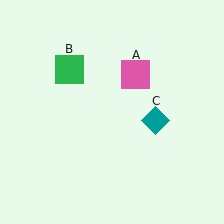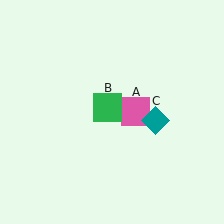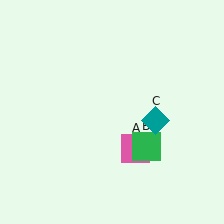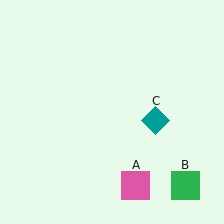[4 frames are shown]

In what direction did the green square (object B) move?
The green square (object B) moved down and to the right.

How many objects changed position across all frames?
2 objects changed position: pink square (object A), green square (object B).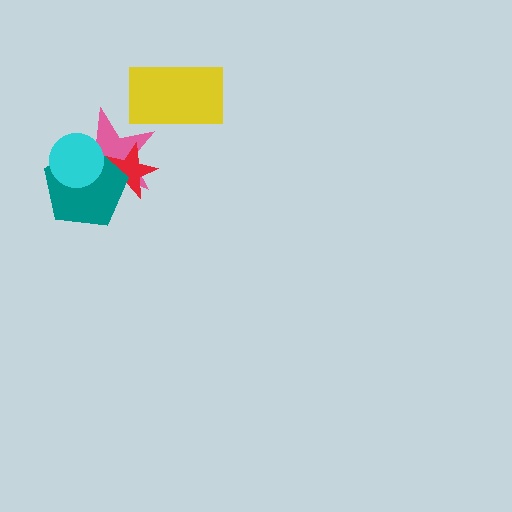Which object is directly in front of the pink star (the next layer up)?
The red star is directly in front of the pink star.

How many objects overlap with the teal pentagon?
3 objects overlap with the teal pentagon.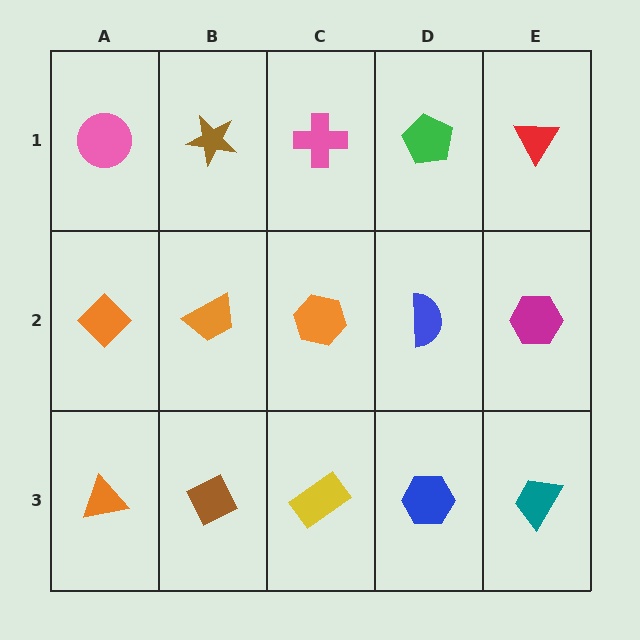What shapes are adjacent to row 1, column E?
A magenta hexagon (row 2, column E), a green pentagon (row 1, column D).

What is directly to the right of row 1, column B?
A pink cross.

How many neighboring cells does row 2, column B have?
4.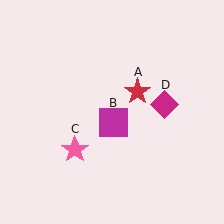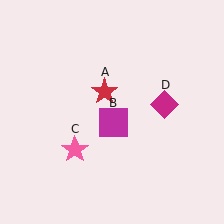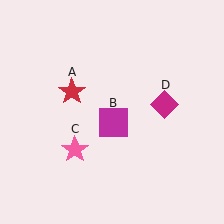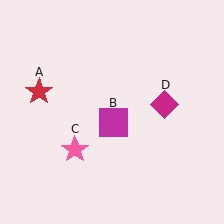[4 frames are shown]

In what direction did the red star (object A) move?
The red star (object A) moved left.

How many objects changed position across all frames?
1 object changed position: red star (object A).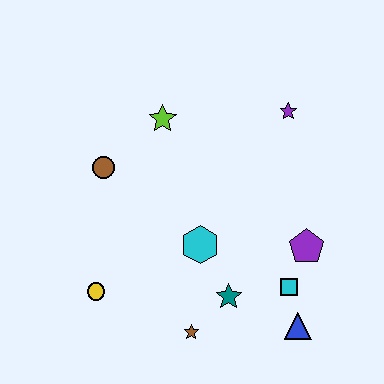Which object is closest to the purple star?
The lime star is closest to the purple star.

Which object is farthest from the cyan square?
The brown circle is farthest from the cyan square.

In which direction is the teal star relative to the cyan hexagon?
The teal star is below the cyan hexagon.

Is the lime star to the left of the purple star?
Yes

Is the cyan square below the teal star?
No